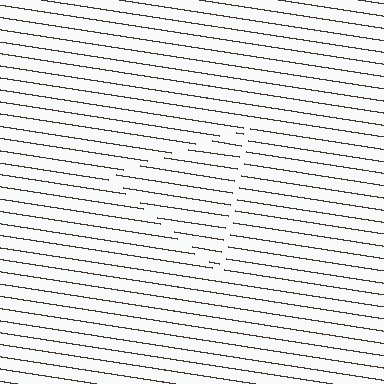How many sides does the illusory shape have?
3 sides — the line-ends trace a triangle.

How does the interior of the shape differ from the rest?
The interior of the shape contains the same grating, shifted by half a period — the contour is defined by the phase discontinuity where line-ends from the inner and outer gratings abut.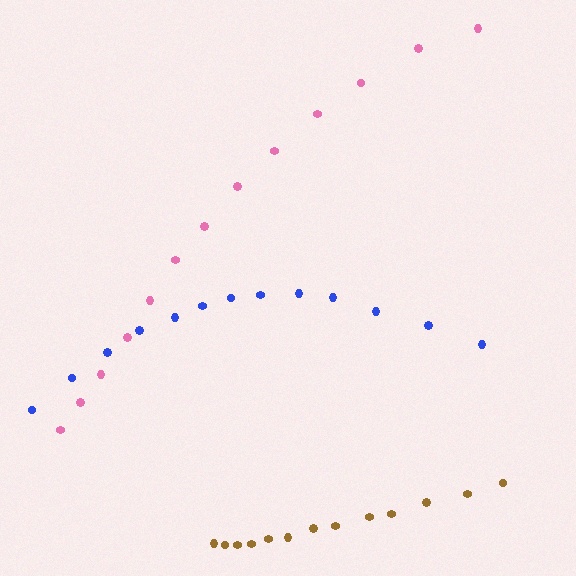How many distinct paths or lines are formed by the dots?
There are 3 distinct paths.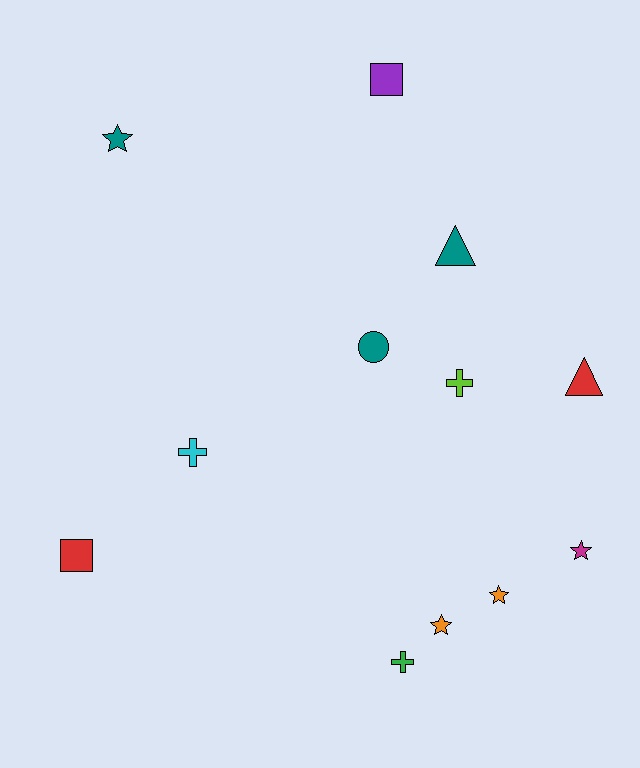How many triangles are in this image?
There are 2 triangles.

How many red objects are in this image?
There are 2 red objects.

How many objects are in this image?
There are 12 objects.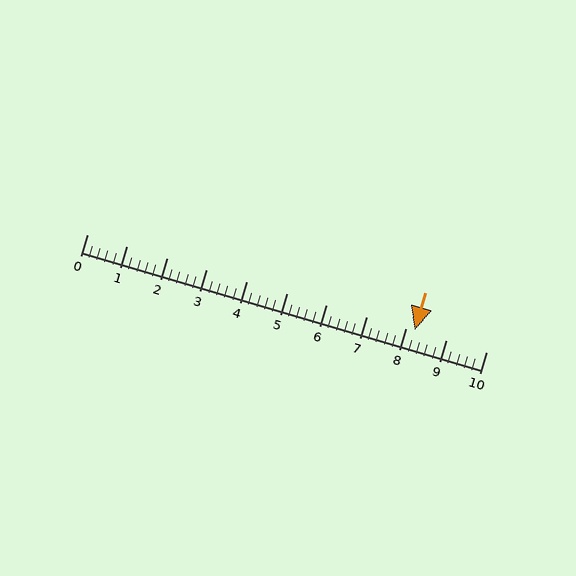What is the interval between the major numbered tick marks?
The major tick marks are spaced 1 units apart.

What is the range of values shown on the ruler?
The ruler shows values from 0 to 10.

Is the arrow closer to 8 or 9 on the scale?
The arrow is closer to 8.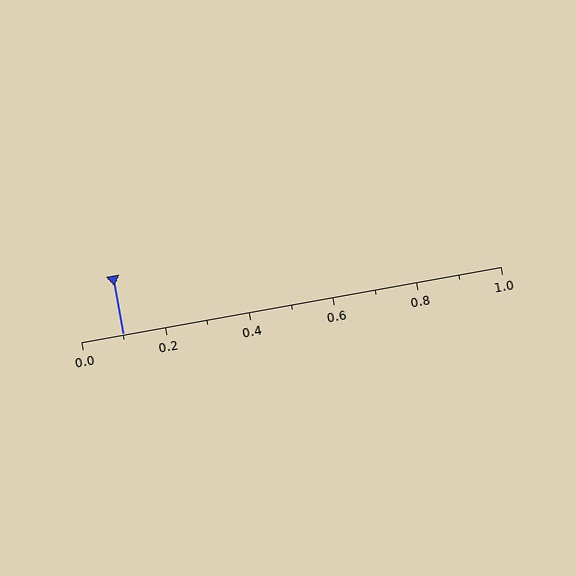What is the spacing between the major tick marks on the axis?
The major ticks are spaced 0.2 apart.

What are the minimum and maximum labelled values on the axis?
The axis runs from 0.0 to 1.0.